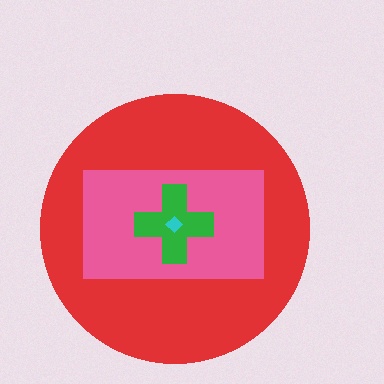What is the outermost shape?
The red circle.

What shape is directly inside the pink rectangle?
The green cross.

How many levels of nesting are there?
4.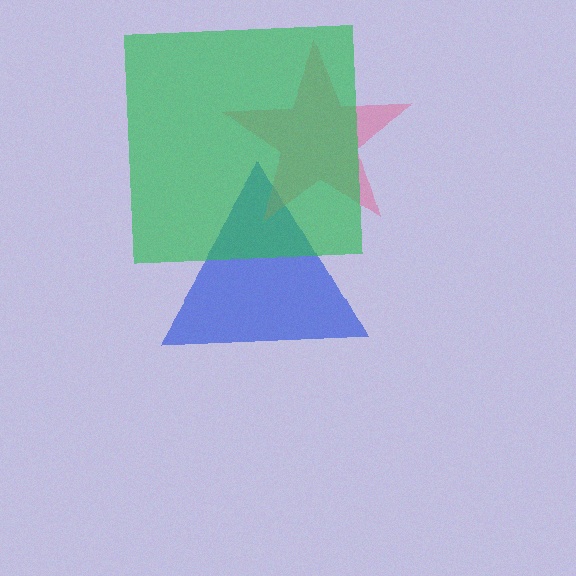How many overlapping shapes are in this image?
There are 3 overlapping shapes in the image.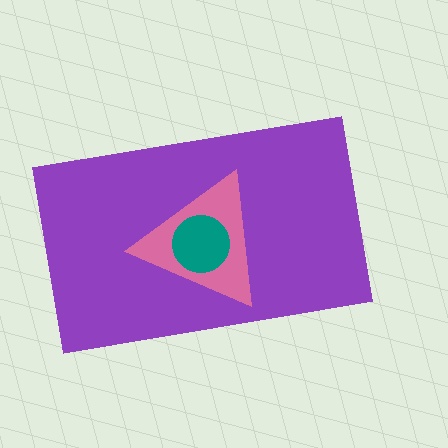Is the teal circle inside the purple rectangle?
Yes.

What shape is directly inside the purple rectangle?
The pink triangle.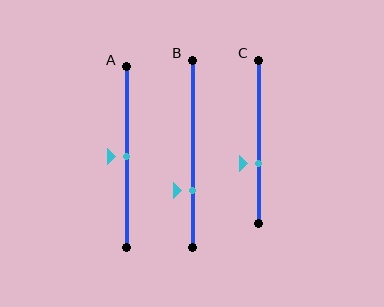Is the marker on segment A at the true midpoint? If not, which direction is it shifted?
Yes, the marker on segment A is at the true midpoint.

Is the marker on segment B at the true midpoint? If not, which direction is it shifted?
No, the marker on segment B is shifted downward by about 20% of the segment length.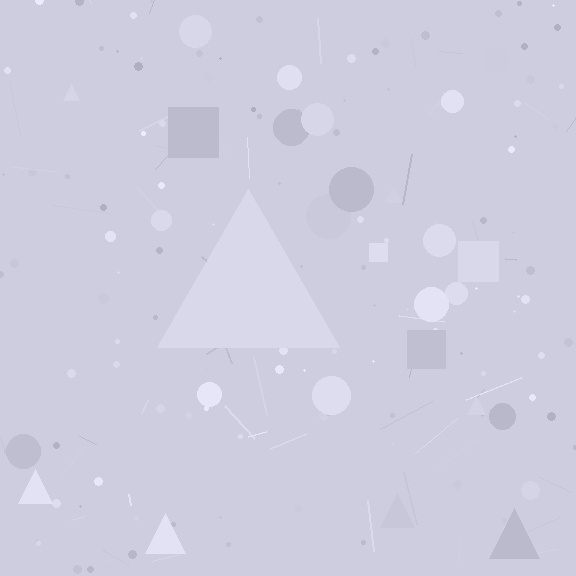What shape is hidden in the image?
A triangle is hidden in the image.